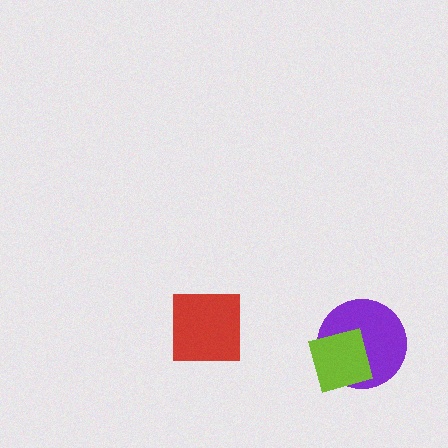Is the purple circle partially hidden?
Yes, it is partially covered by another shape.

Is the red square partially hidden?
No, no other shape covers it.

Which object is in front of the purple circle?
The lime square is in front of the purple circle.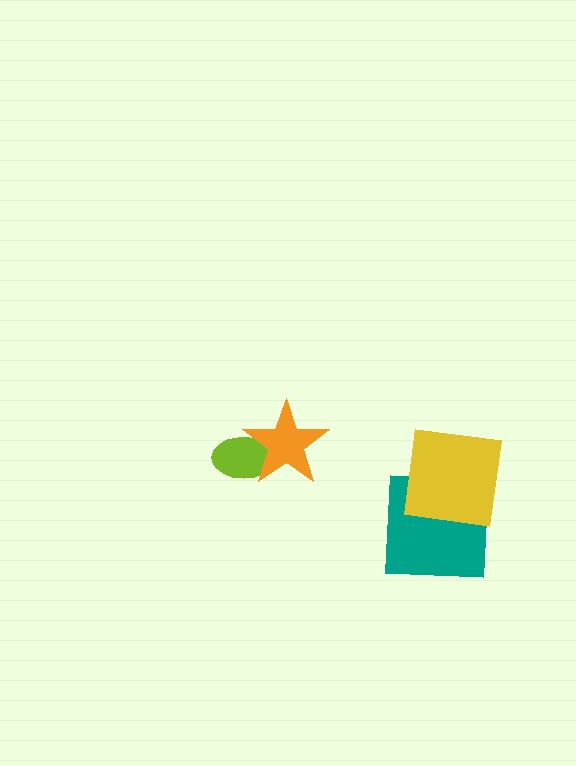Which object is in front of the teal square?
The yellow square is in front of the teal square.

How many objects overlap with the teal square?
1 object overlaps with the teal square.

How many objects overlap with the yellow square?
1 object overlaps with the yellow square.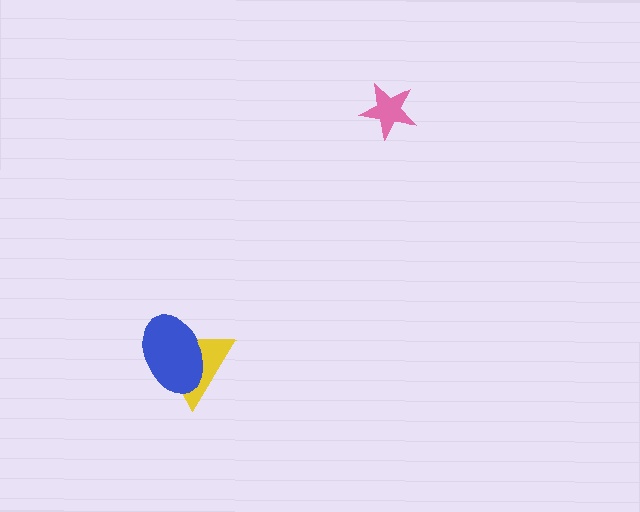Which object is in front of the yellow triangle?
The blue ellipse is in front of the yellow triangle.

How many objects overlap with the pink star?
0 objects overlap with the pink star.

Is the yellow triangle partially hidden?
Yes, it is partially covered by another shape.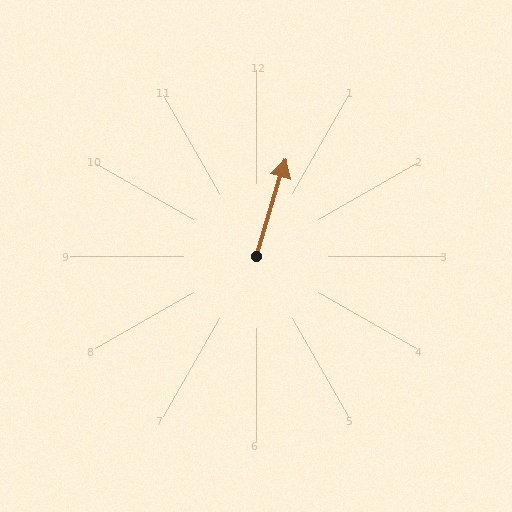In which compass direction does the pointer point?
North.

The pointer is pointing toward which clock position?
Roughly 1 o'clock.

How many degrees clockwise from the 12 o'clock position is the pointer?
Approximately 17 degrees.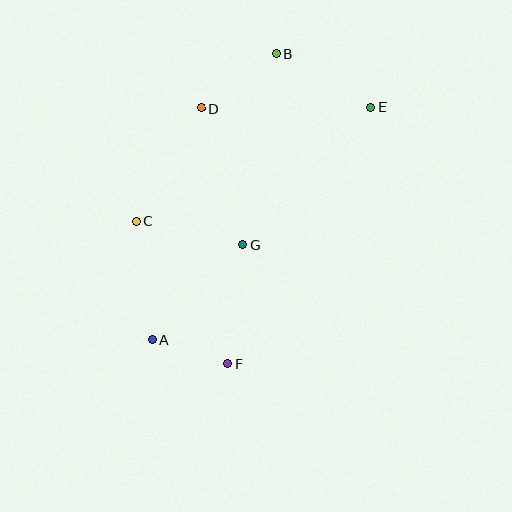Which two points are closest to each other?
Points A and F are closest to each other.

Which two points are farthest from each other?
Points A and E are farthest from each other.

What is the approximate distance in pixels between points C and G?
The distance between C and G is approximately 109 pixels.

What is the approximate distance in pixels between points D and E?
The distance between D and E is approximately 170 pixels.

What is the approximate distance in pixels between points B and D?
The distance between B and D is approximately 92 pixels.